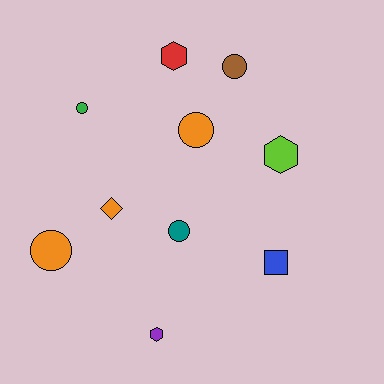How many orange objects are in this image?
There are 3 orange objects.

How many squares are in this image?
There is 1 square.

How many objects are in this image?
There are 10 objects.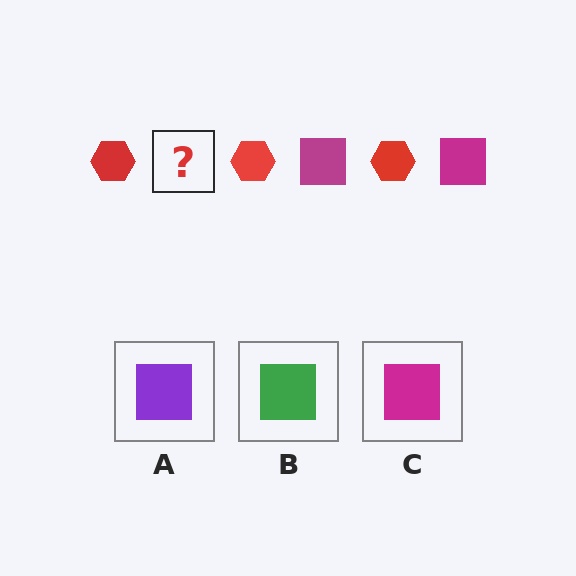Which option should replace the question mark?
Option C.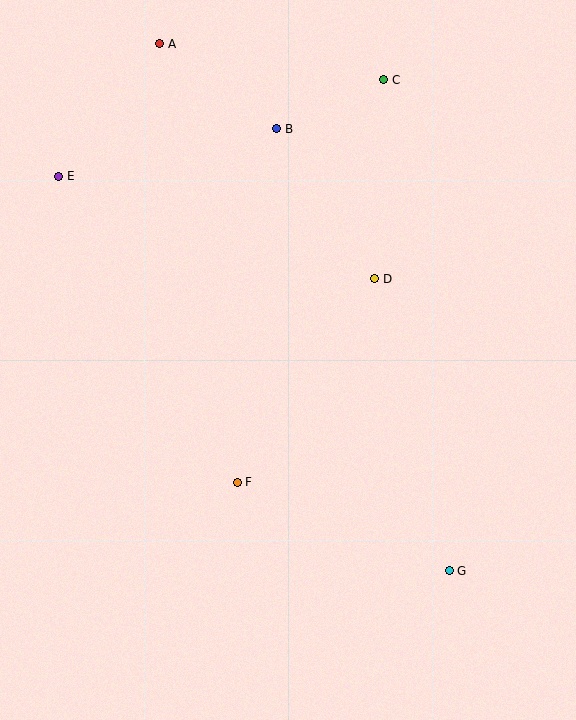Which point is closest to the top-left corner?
Point A is closest to the top-left corner.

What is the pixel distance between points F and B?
The distance between F and B is 356 pixels.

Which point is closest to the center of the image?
Point D at (375, 279) is closest to the center.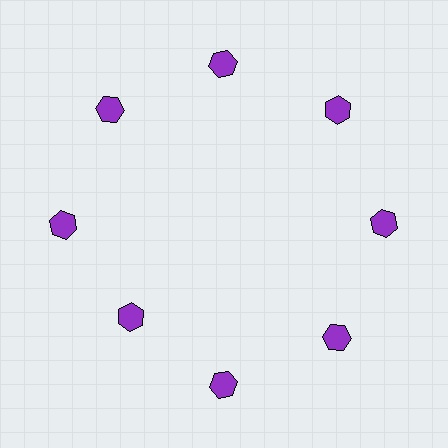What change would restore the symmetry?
The symmetry would be restored by moving it outward, back onto the ring so that all 8 hexagons sit at equal angles and equal distance from the center.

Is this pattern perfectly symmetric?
No. The 8 purple hexagons are arranged in a ring, but one element near the 8 o'clock position is pulled inward toward the center, breaking the 8-fold rotational symmetry.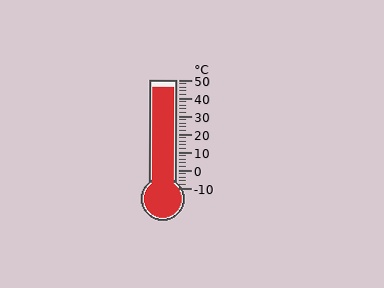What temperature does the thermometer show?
The thermometer shows approximately 46°C.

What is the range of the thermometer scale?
The thermometer scale ranges from -10°C to 50°C.